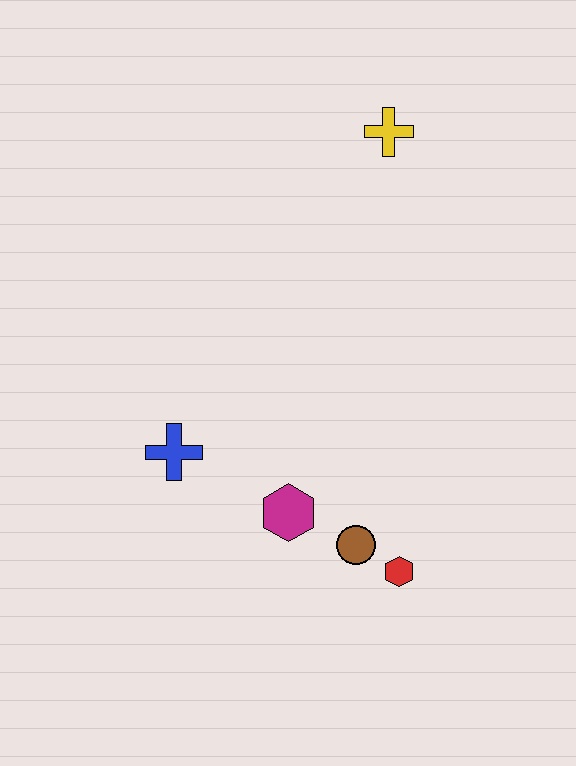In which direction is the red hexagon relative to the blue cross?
The red hexagon is to the right of the blue cross.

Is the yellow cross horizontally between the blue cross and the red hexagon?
Yes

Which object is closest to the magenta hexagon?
The brown circle is closest to the magenta hexagon.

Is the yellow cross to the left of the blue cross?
No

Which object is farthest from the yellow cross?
The red hexagon is farthest from the yellow cross.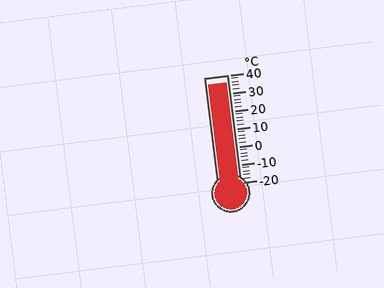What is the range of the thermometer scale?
The thermometer scale ranges from -20°C to 40°C.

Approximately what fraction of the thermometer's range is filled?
The thermometer is filled to approximately 95% of its range.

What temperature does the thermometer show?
The thermometer shows approximately 36°C.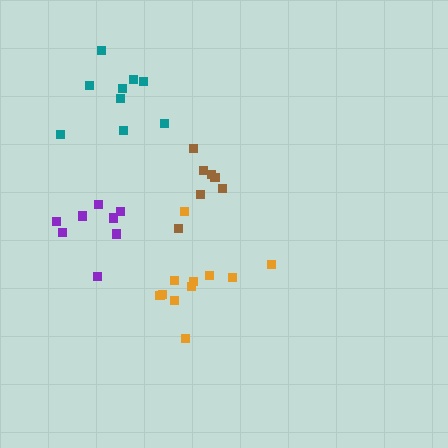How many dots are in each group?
Group 1: 7 dots, Group 2: 8 dots, Group 3: 11 dots, Group 4: 9 dots (35 total).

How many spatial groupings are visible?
There are 4 spatial groupings.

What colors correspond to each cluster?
The clusters are colored: brown, purple, orange, teal.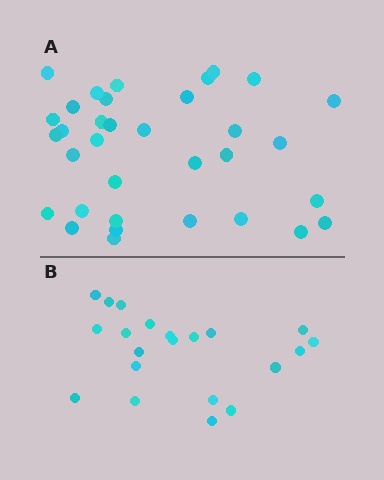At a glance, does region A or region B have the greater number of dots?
Region A (the top region) has more dots.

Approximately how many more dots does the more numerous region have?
Region A has approximately 15 more dots than region B.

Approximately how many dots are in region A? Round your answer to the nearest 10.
About 30 dots. (The exact count is 34, which rounds to 30.)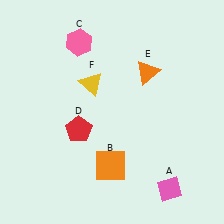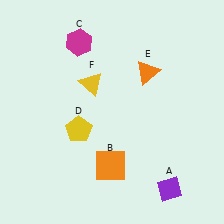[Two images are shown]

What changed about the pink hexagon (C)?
In Image 1, C is pink. In Image 2, it changed to magenta.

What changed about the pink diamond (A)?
In Image 1, A is pink. In Image 2, it changed to purple.